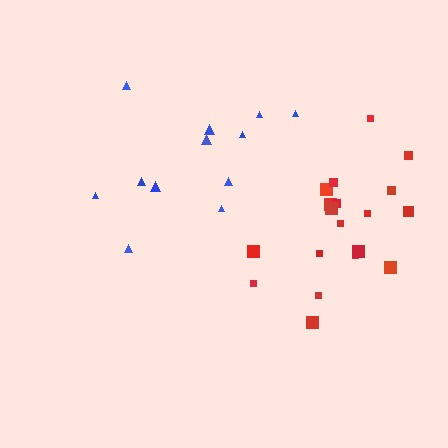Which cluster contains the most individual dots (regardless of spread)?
Red (19).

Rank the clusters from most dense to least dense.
red, blue.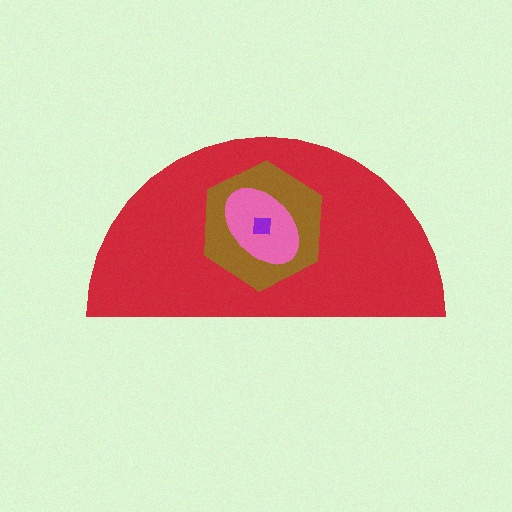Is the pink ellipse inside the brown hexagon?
Yes.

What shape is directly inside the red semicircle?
The brown hexagon.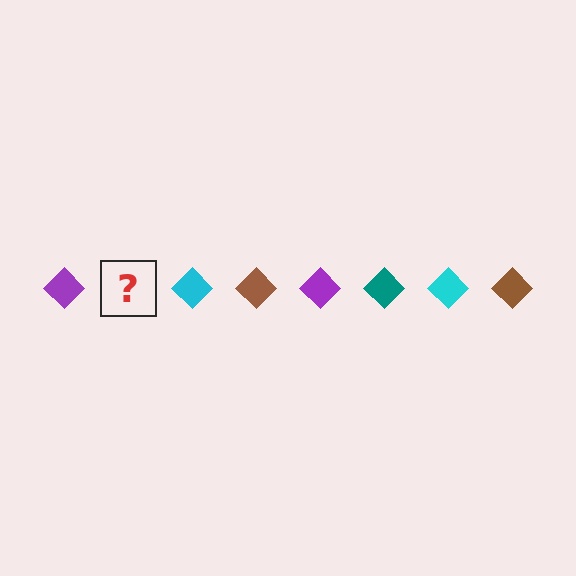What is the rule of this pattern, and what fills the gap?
The rule is that the pattern cycles through purple, teal, cyan, brown diamonds. The gap should be filled with a teal diamond.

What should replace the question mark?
The question mark should be replaced with a teal diamond.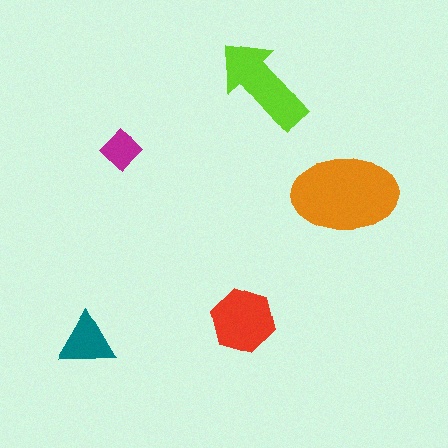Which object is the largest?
The orange ellipse.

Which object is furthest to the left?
The teal triangle is leftmost.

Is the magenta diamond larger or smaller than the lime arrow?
Smaller.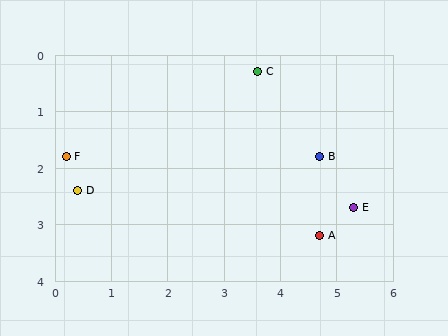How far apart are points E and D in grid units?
Points E and D are about 4.9 grid units apart.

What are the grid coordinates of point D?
Point D is at approximately (0.4, 2.4).